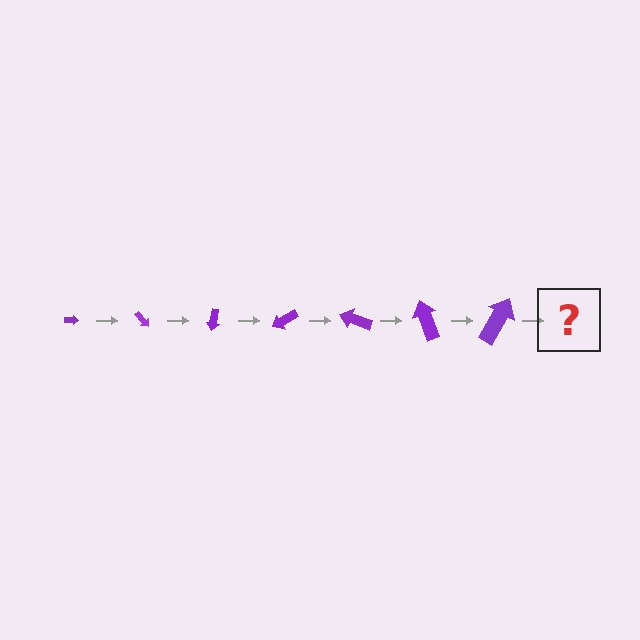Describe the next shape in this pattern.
It should be an arrow, larger than the previous one and rotated 350 degrees from the start.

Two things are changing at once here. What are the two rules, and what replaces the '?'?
The two rules are that the arrow grows larger each step and it rotates 50 degrees each step. The '?' should be an arrow, larger than the previous one and rotated 350 degrees from the start.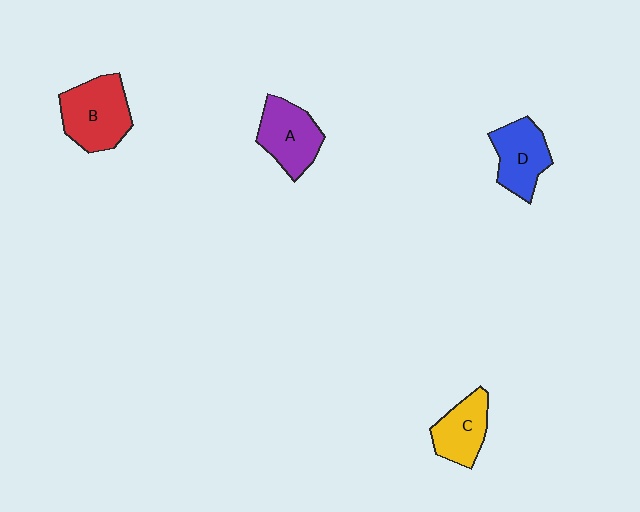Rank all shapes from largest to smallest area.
From largest to smallest: B (red), A (purple), D (blue), C (yellow).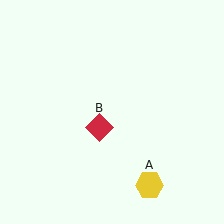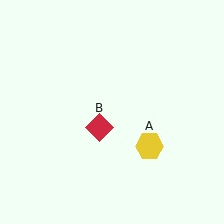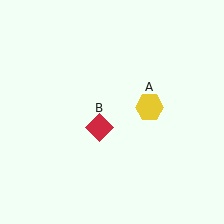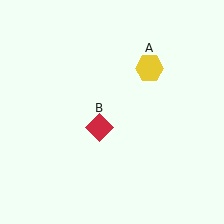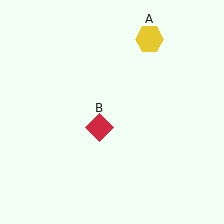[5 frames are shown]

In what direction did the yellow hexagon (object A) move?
The yellow hexagon (object A) moved up.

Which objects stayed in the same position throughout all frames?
Red diamond (object B) remained stationary.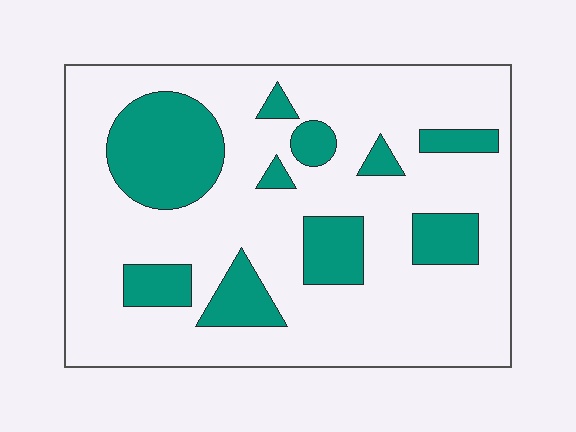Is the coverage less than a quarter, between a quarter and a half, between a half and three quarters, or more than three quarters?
Less than a quarter.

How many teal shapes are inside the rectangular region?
10.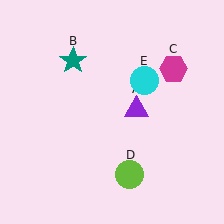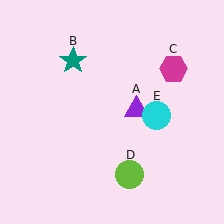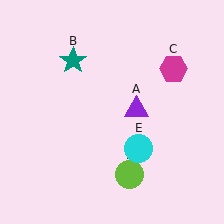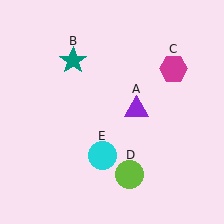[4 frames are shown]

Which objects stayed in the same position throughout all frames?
Purple triangle (object A) and teal star (object B) and magenta hexagon (object C) and lime circle (object D) remained stationary.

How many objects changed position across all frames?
1 object changed position: cyan circle (object E).